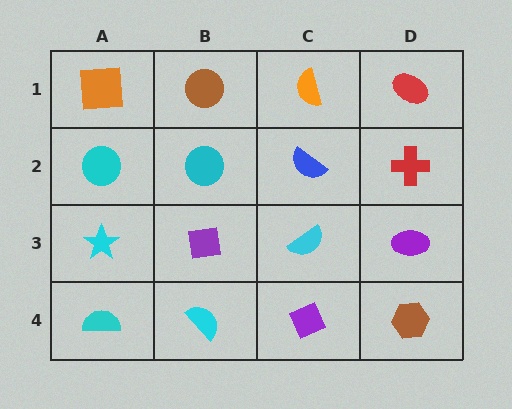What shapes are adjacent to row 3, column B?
A cyan circle (row 2, column B), a cyan semicircle (row 4, column B), a cyan star (row 3, column A), a cyan semicircle (row 3, column C).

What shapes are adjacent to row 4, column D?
A purple ellipse (row 3, column D), a purple diamond (row 4, column C).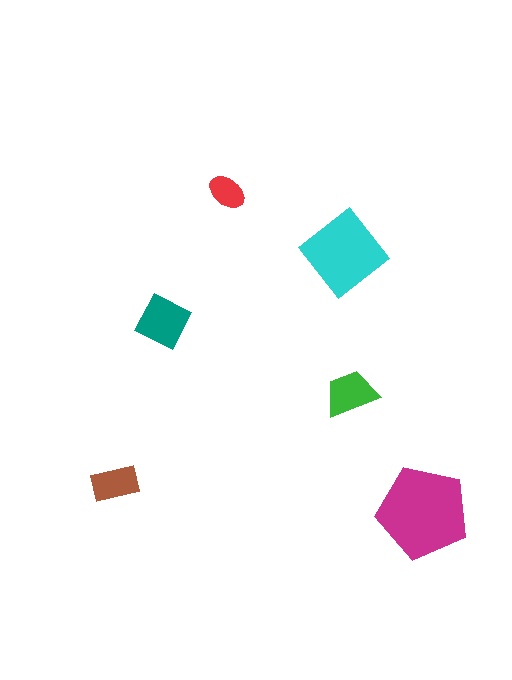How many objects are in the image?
There are 6 objects in the image.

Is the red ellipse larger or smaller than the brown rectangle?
Smaller.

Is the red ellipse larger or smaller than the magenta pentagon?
Smaller.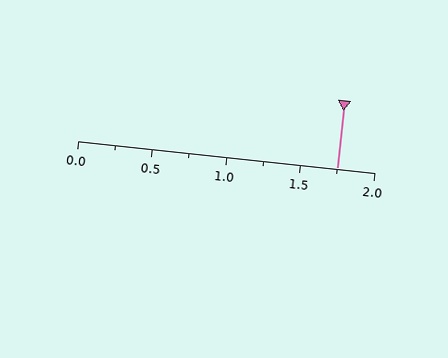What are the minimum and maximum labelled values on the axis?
The axis runs from 0.0 to 2.0.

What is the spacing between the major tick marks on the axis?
The major ticks are spaced 0.5 apart.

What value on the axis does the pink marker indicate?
The marker indicates approximately 1.75.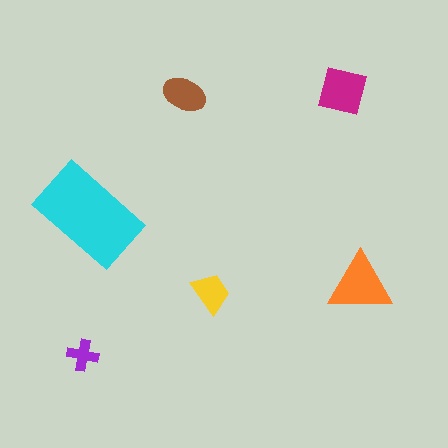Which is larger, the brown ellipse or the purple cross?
The brown ellipse.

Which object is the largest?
The cyan rectangle.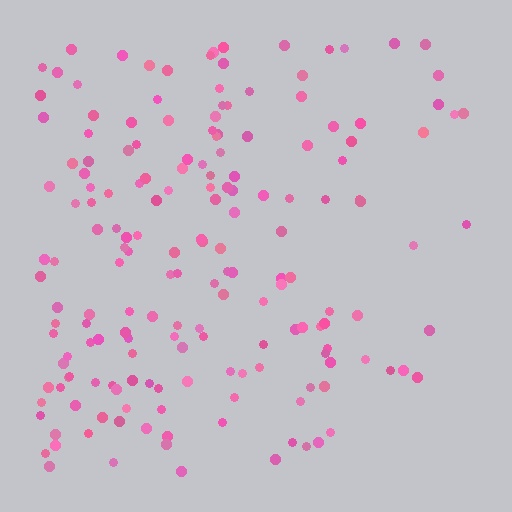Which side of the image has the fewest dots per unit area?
The right.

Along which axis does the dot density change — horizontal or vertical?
Horizontal.